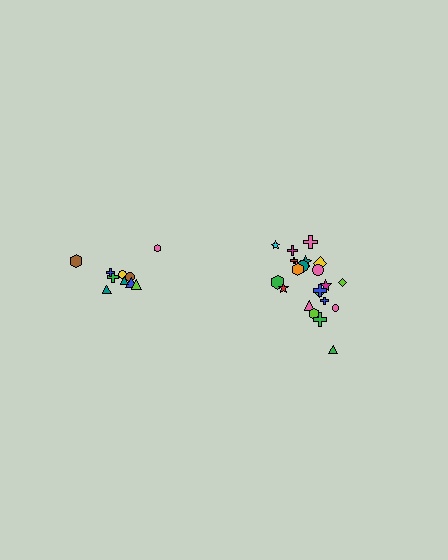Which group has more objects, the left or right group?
The right group.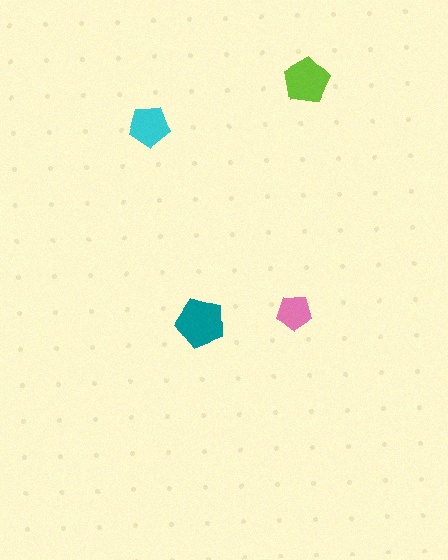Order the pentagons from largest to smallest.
the teal one, the lime one, the cyan one, the pink one.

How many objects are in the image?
There are 4 objects in the image.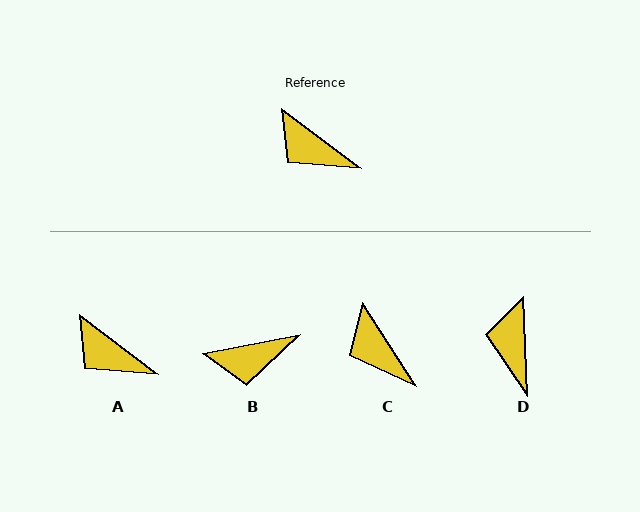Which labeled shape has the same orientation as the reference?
A.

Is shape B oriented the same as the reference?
No, it is off by about 48 degrees.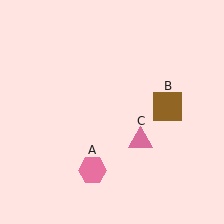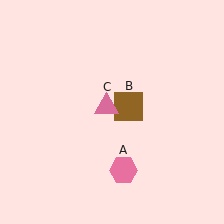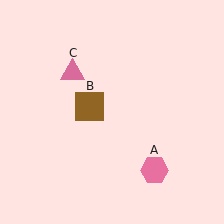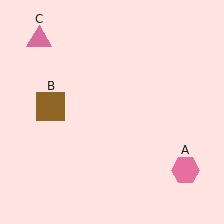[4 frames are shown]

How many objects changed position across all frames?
3 objects changed position: pink hexagon (object A), brown square (object B), pink triangle (object C).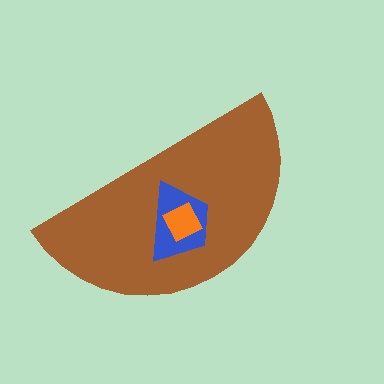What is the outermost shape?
The brown semicircle.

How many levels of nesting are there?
3.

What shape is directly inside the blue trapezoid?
The orange diamond.